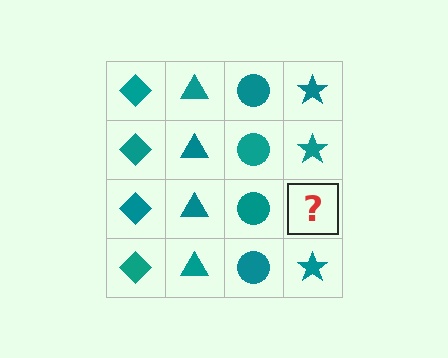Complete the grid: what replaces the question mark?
The question mark should be replaced with a teal star.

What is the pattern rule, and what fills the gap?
The rule is that each column has a consistent shape. The gap should be filled with a teal star.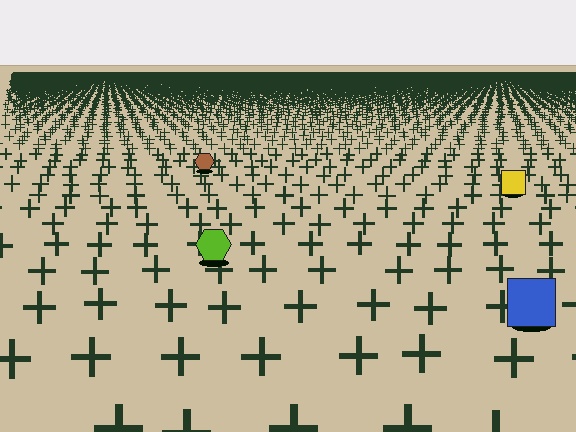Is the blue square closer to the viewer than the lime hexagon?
Yes. The blue square is closer — you can tell from the texture gradient: the ground texture is coarser near it.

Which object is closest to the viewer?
The blue square is closest. The texture marks near it are larger and more spread out.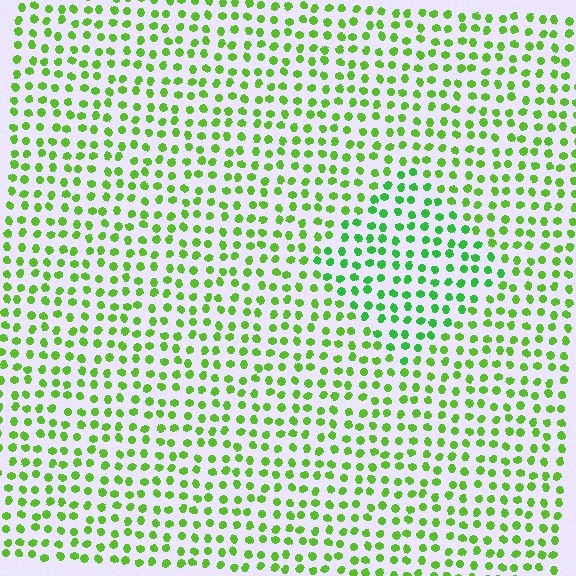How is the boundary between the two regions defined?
The boundary is defined purely by a slight shift in hue (about 25 degrees). Spacing, size, and orientation are identical on both sides.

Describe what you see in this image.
The image is filled with small lime elements in a uniform arrangement. A diamond-shaped region is visible where the elements are tinted to a slightly different hue, forming a subtle color boundary.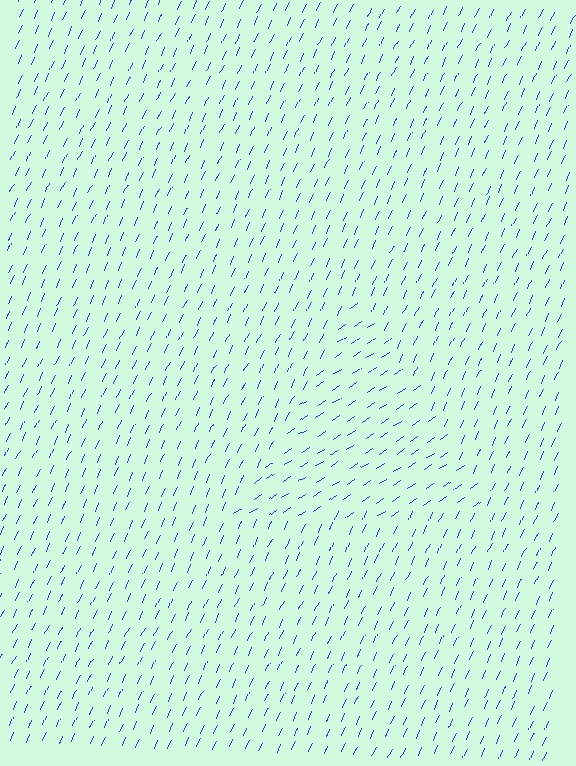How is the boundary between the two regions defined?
The boundary is defined purely by a change in line orientation (approximately 33 degrees difference). All lines are the same color and thickness.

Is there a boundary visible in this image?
Yes, there is a texture boundary formed by a change in line orientation.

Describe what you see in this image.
The image is filled with small blue line segments. A triangle region in the image has lines oriented differently from the surrounding lines, creating a visible texture boundary.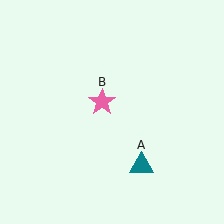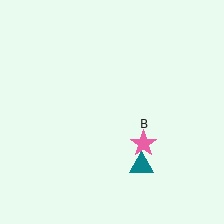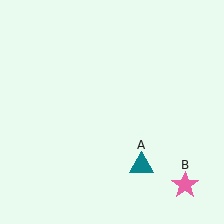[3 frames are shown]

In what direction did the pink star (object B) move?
The pink star (object B) moved down and to the right.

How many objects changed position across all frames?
1 object changed position: pink star (object B).